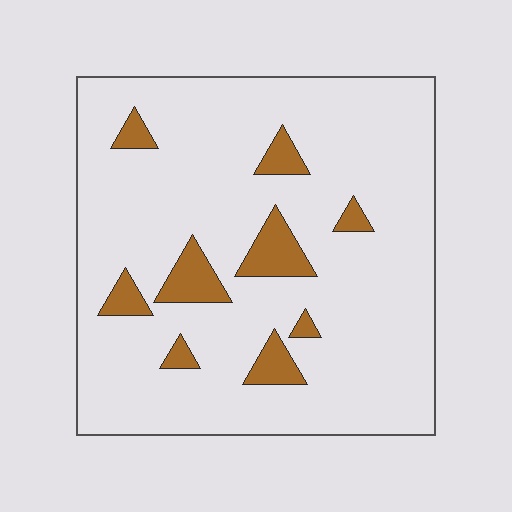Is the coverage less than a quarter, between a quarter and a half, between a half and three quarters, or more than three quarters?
Less than a quarter.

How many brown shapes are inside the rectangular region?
9.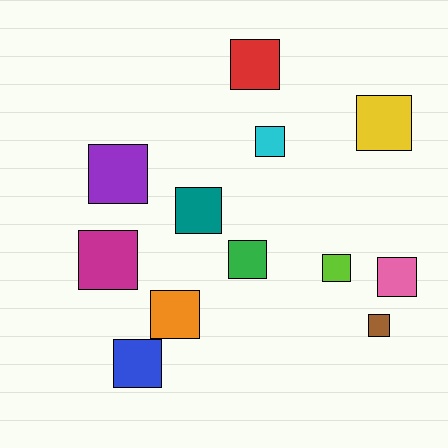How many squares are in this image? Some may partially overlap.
There are 12 squares.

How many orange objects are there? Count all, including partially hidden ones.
There is 1 orange object.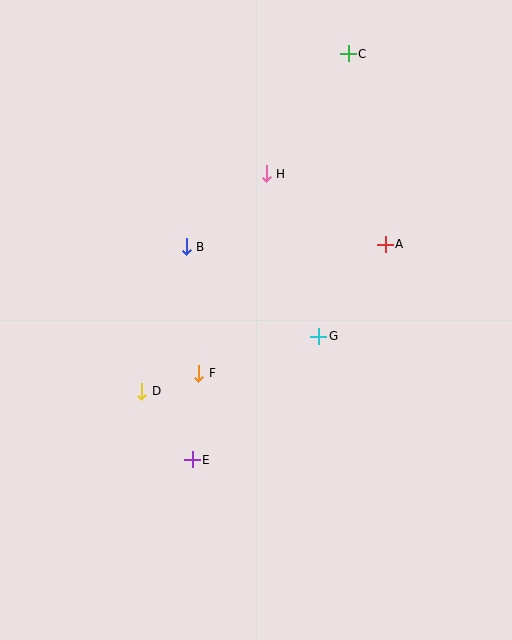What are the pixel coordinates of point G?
Point G is at (319, 336).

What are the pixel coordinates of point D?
Point D is at (142, 391).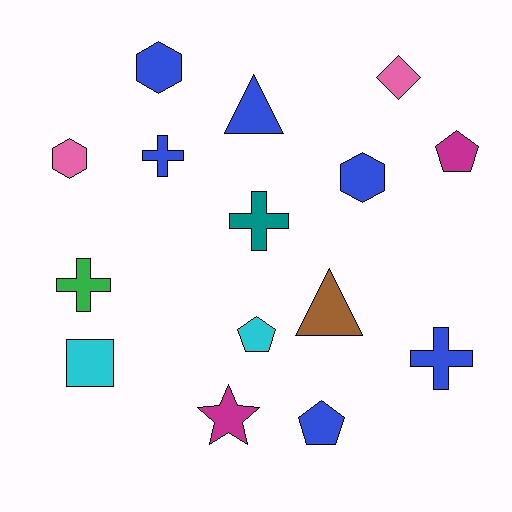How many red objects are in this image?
There are no red objects.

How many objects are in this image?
There are 15 objects.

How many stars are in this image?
There is 1 star.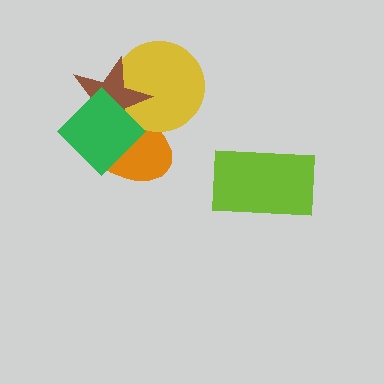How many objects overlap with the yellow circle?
3 objects overlap with the yellow circle.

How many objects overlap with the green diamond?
3 objects overlap with the green diamond.